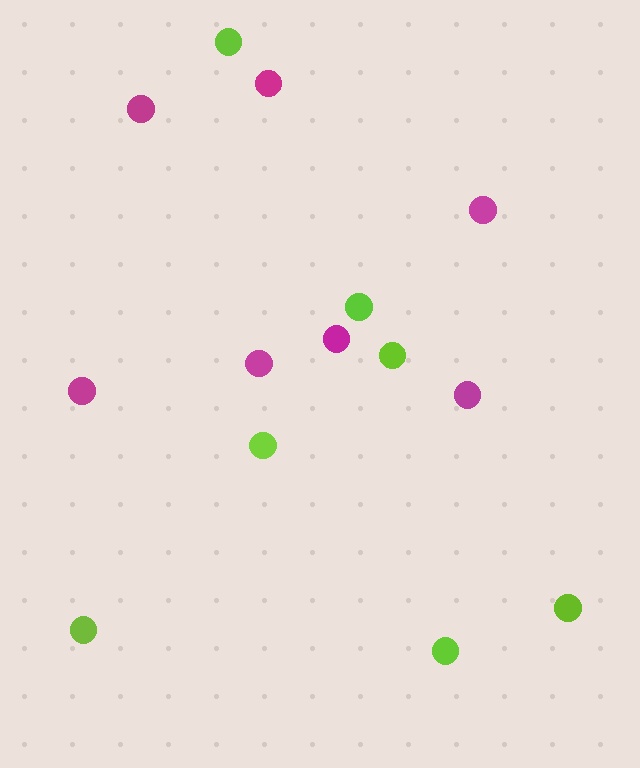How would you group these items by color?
There are 2 groups: one group of lime circles (7) and one group of magenta circles (7).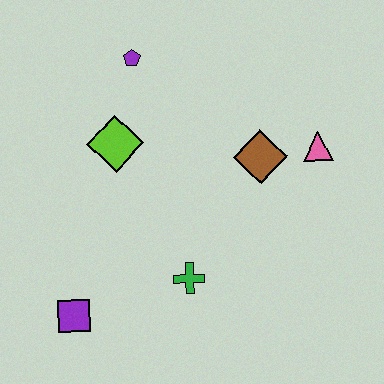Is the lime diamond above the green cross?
Yes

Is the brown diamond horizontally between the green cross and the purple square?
No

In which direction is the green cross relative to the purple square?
The green cross is to the right of the purple square.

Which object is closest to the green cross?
The purple square is closest to the green cross.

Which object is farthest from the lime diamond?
The pink triangle is farthest from the lime diamond.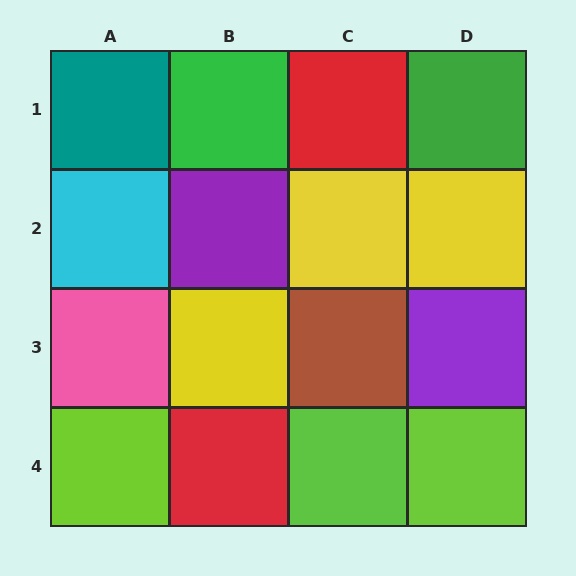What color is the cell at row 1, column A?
Teal.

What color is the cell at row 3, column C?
Brown.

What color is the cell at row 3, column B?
Yellow.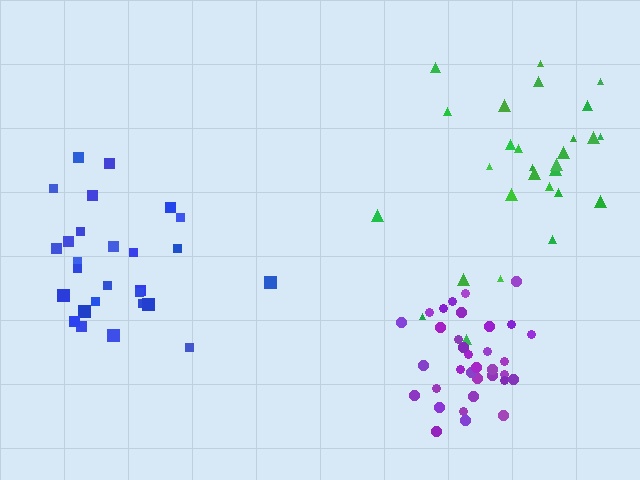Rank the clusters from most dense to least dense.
purple, blue, green.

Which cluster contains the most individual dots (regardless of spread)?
Purple (34).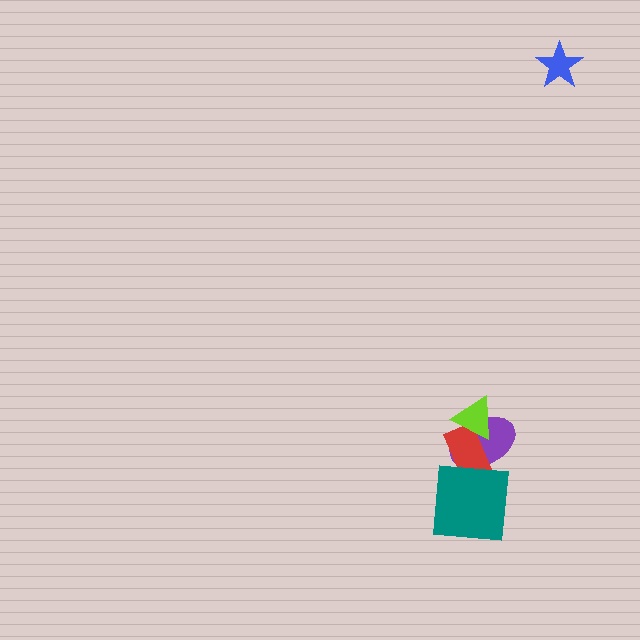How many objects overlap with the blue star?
0 objects overlap with the blue star.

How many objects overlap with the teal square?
2 objects overlap with the teal square.